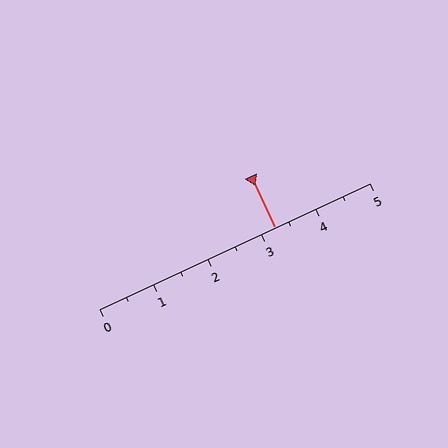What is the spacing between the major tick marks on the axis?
The major ticks are spaced 1 apart.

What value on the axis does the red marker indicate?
The marker indicates approximately 3.2.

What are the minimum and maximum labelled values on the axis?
The axis runs from 0 to 5.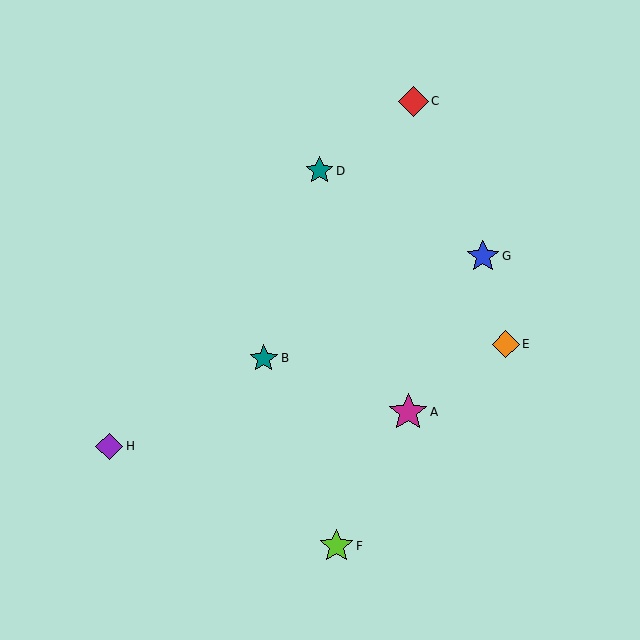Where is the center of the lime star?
The center of the lime star is at (336, 546).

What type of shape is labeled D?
Shape D is a teal star.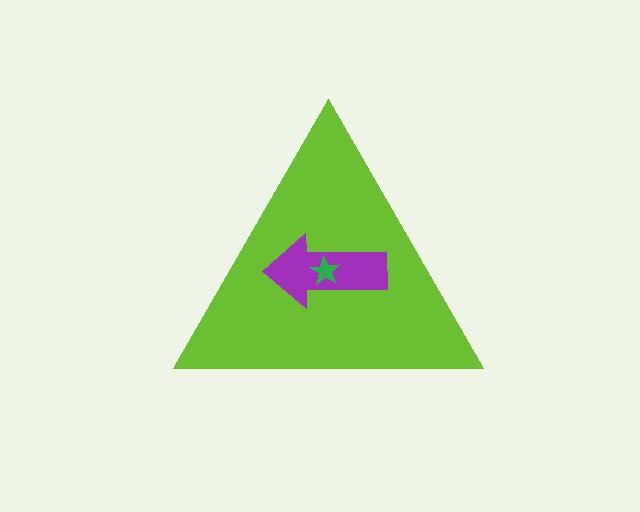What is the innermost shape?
The green star.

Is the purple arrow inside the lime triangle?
Yes.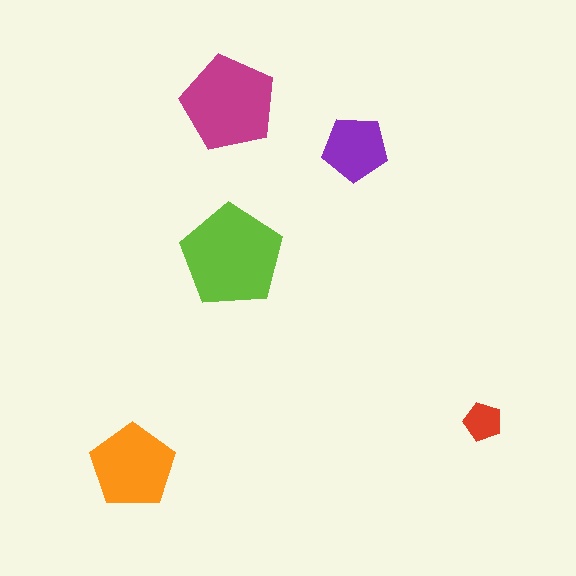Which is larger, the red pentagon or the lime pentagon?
The lime one.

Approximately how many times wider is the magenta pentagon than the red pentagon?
About 2.5 times wider.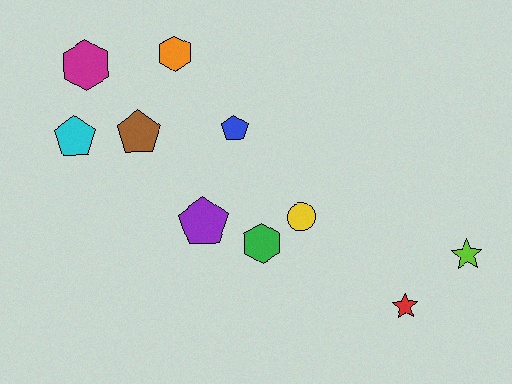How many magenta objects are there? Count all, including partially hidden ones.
There is 1 magenta object.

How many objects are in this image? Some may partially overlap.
There are 10 objects.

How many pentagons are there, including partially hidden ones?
There are 4 pentagons.